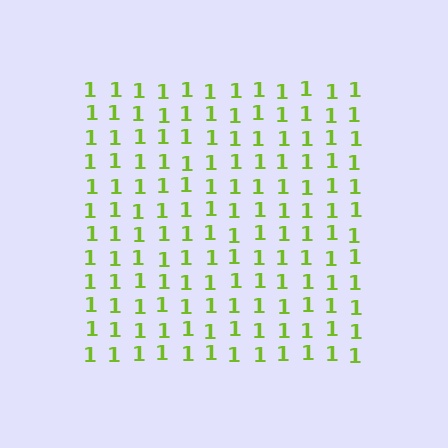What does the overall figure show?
The overall figure shows a square.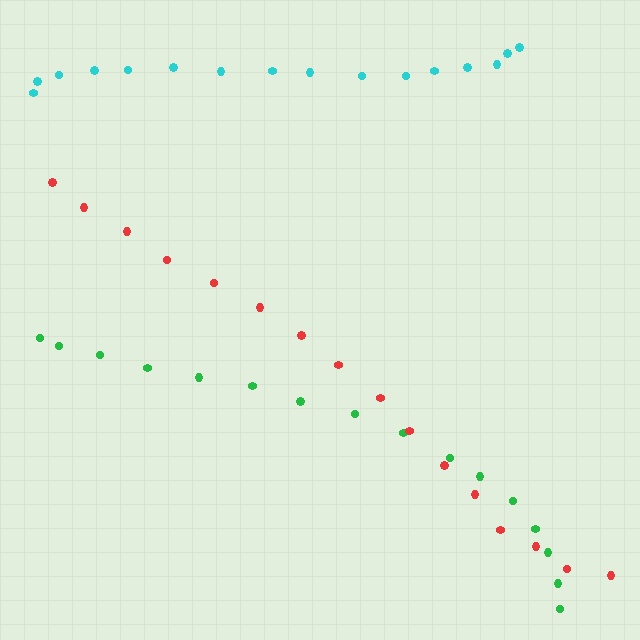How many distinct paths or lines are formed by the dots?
There are 3 distinct paths.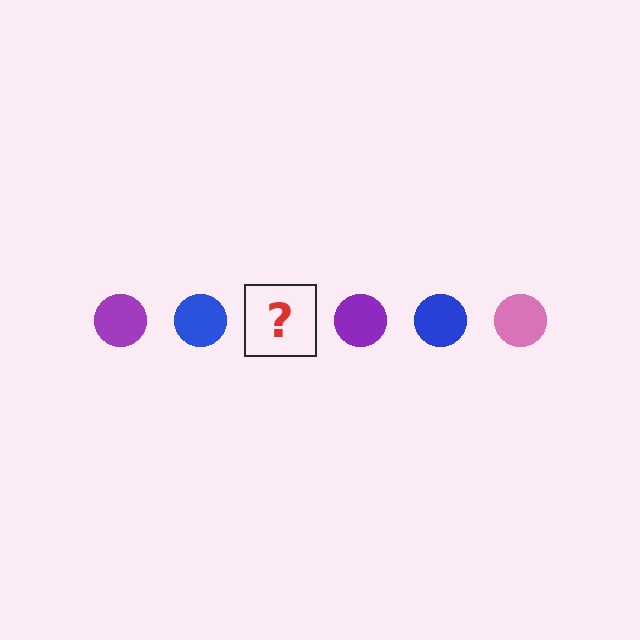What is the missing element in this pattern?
The missing element is a pink circle.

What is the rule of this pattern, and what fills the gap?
The rule is that the pattern cycles through purple, blue, pink circles. The gap should be filled with a pink circle.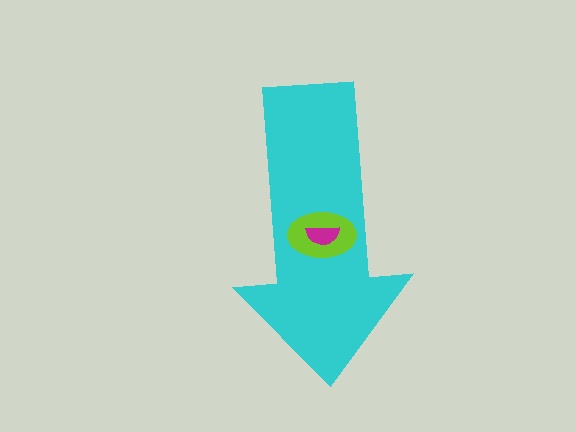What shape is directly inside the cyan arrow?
The lime ellipse.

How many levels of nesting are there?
3.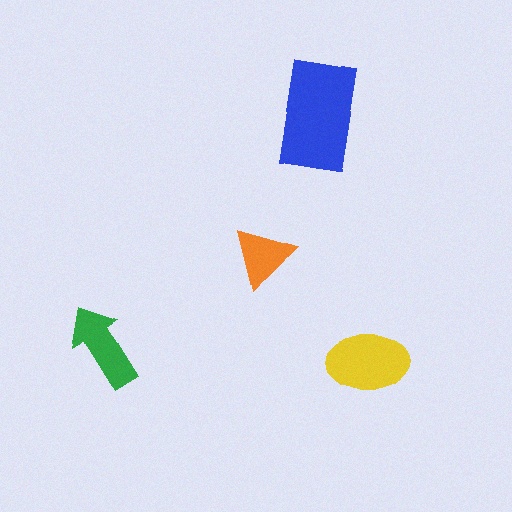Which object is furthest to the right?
The yellow ellipse is rightmost.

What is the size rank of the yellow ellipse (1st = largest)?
2nd.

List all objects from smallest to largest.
The orange triangle, the green arrow, the yellow ellipse, the blue rectangle.